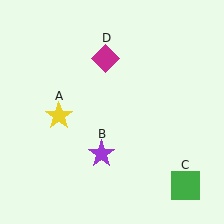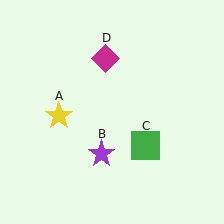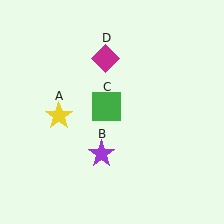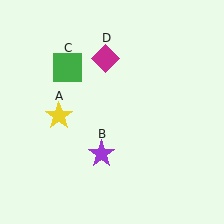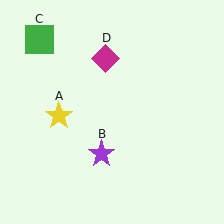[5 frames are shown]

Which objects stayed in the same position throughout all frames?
Yellow star (object A) and purple star (object B) and magenta diamond (object D) remained stationary.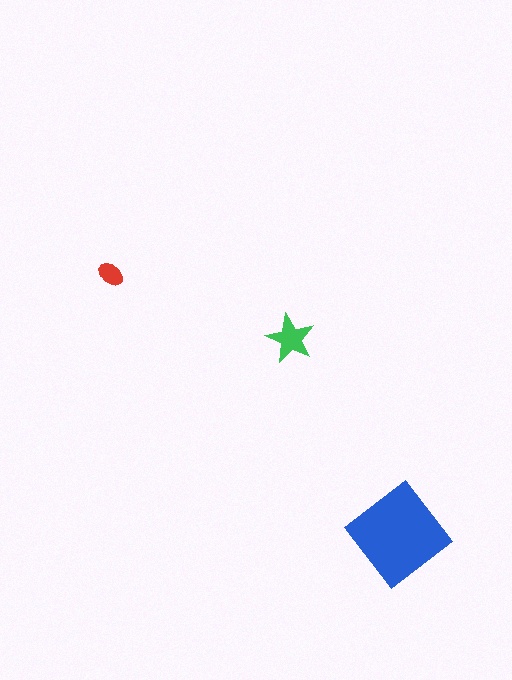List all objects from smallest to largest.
The red ellipse, the green star, the blue diamond.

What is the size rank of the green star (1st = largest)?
2nd.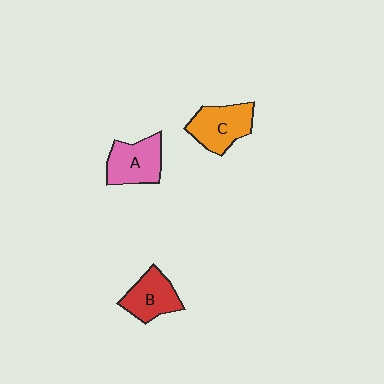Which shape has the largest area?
Shape C (orange).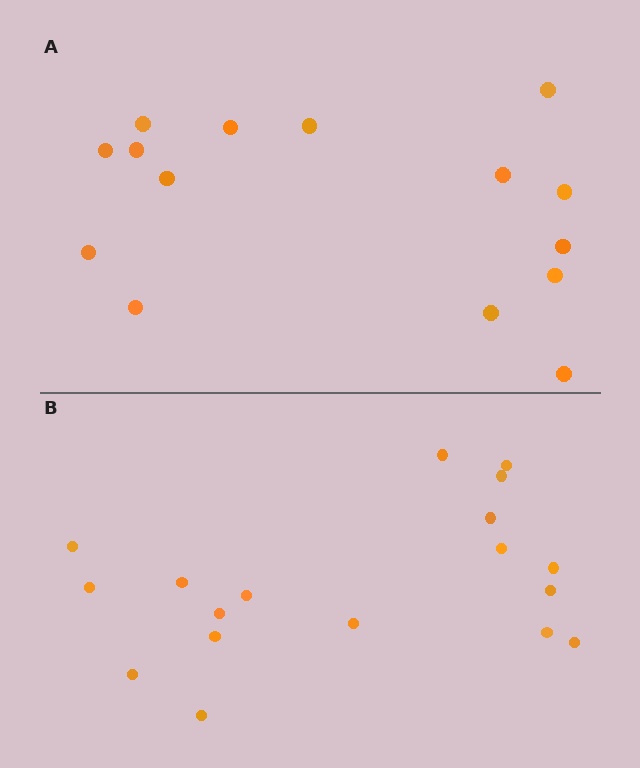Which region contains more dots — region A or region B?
Region B (the bottom region) has more dots.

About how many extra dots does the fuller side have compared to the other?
Region B has just a few more — roughly 2 or 3 more dots than region A.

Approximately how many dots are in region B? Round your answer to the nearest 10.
About 20 dots. (The exact count is 18, which rounds to 20.)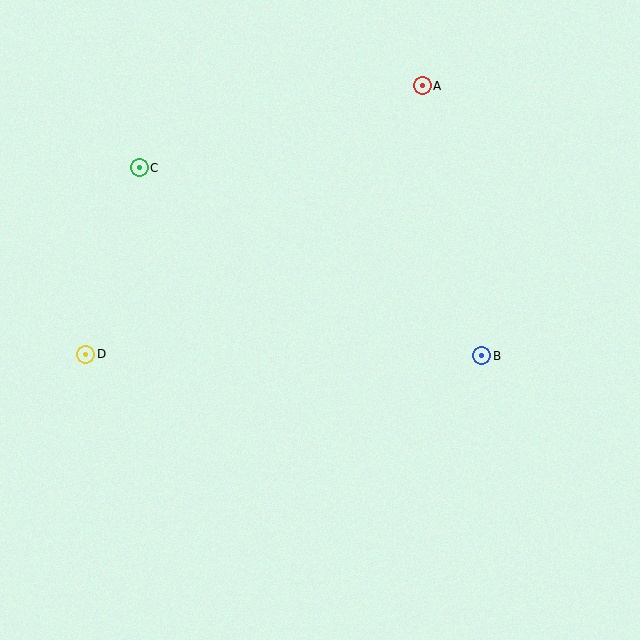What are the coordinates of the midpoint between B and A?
The midpoint between B and A is at (452, 221).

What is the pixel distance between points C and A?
The distance between C and A is 295 pixels.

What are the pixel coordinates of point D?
Point D is at (86, 354).